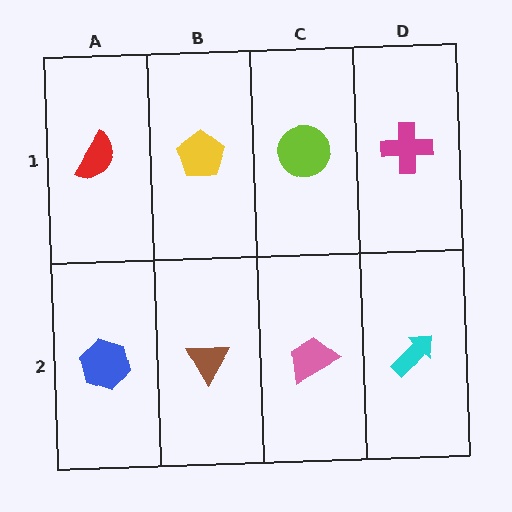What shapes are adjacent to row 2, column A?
A red semicircle (row 1, column A), a brown triangle (row 2, column B).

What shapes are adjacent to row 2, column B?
A yellow pentagon (row 1, column B), a blue hexagon (row 2, column A), a pink trapezoid (row 2, column C).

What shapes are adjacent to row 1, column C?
A pink trapezoid (row 2, column C), a yellow pentagon (row 1, column B), a magenta cross (row 1, column D).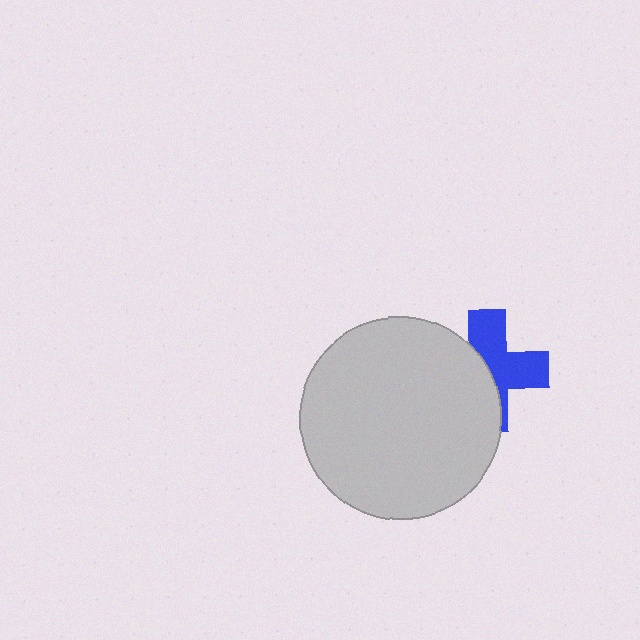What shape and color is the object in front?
The object in front is a light gray circle.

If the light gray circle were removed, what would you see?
You would see the complete blue cross.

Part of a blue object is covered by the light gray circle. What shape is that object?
It is a cross.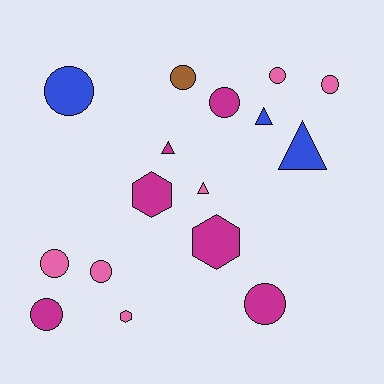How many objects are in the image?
There are 16 objects.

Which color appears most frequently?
Pink, with 6 objects.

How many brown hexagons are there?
There are no brown hexagons.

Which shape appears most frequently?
Circle, with 9 objects.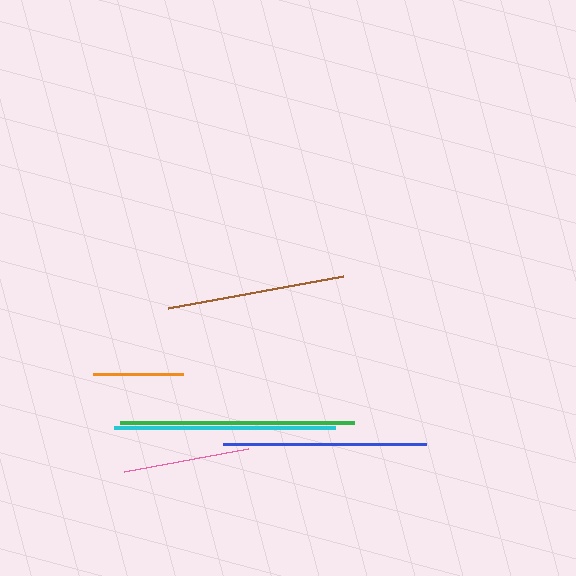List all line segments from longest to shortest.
From longest to shortest: green, cyan, blue, brown, pink, orange.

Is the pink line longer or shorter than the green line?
The green line is longer than the pink line.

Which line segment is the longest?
The green line is the longest at approximately 234 pixels.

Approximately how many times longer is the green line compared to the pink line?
The green line is approximately 1.9 times the length of the pink line.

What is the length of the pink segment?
The pink segment is approximately 126 pixels long.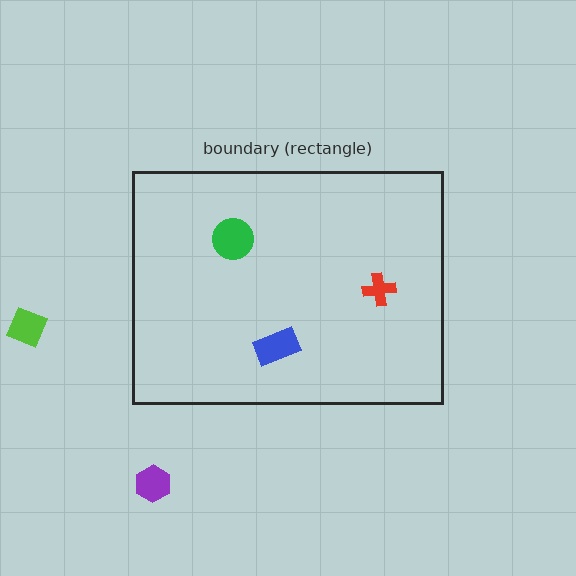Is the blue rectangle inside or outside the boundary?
Inside.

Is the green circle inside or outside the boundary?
Inside.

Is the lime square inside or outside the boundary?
Outside.